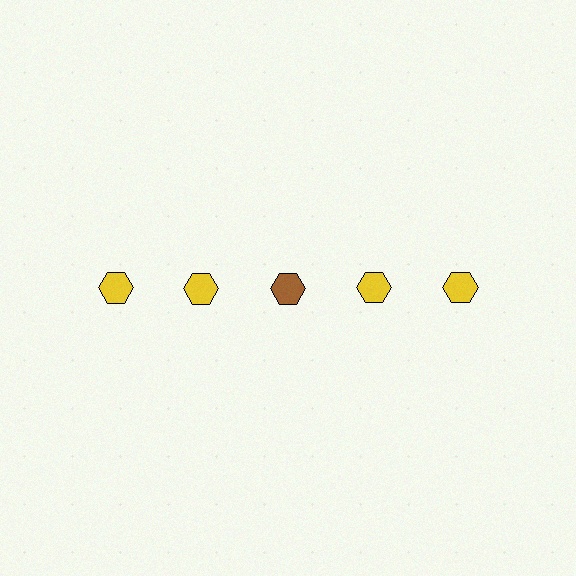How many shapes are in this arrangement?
There are 5 shapes arranged in a grid pattern.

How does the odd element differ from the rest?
It has a different color: brown instead of yellow.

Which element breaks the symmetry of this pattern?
The brown hexagon in the top row, center column breaks the symmetry. All other shapes are yellow hexagons.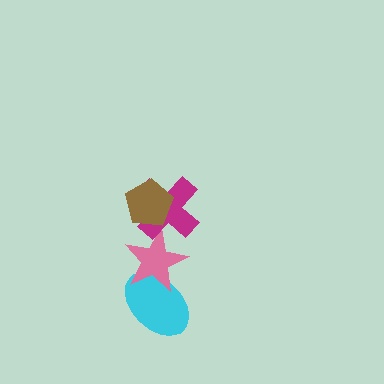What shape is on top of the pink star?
The magenta cross is on top of the pink star.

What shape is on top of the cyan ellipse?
The pink star is on top of the cyan ellipse.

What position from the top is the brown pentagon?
The brown pentagon is 1st from the top.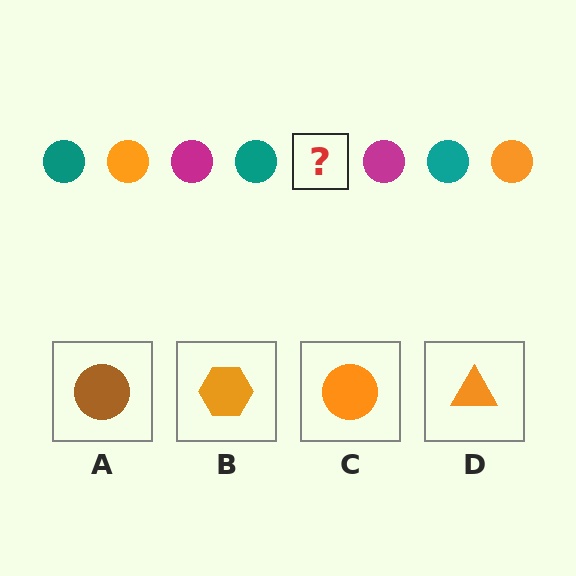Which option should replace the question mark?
Option C.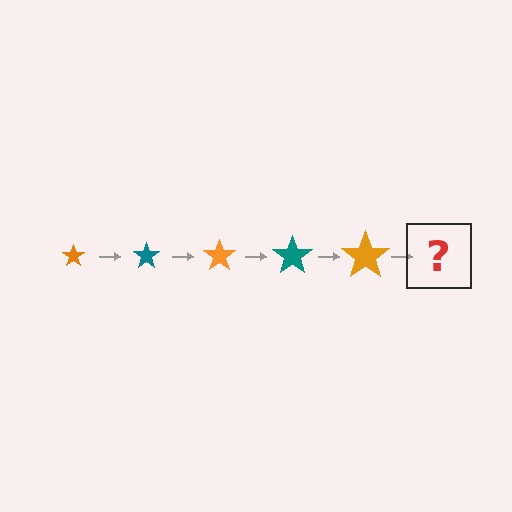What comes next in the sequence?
The next element should be a teal star, larger than the previous one.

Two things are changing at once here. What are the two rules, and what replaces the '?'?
The two rules are that the star grows larger each step and the color cycles through orange and teal. The '?' should be a teal star, larger than the previous one.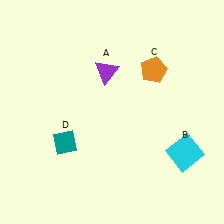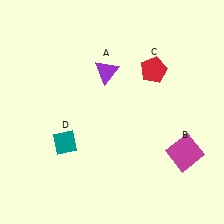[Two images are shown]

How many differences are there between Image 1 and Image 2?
There are 2 differences between the two images.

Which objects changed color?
B changed from cyan to magenta. C changed from orange to red.